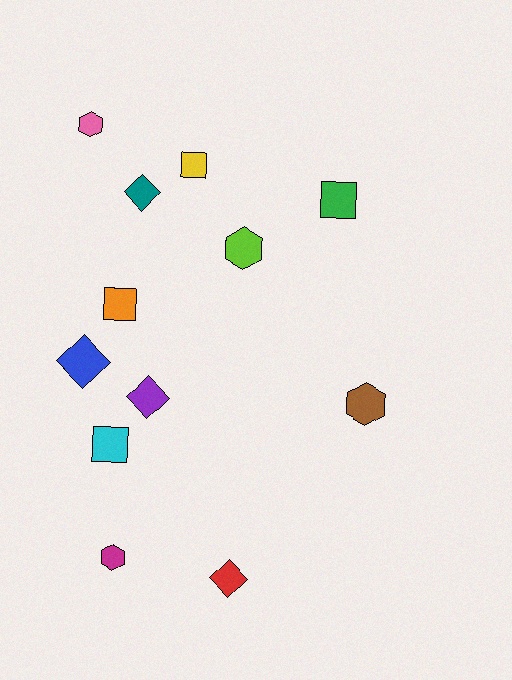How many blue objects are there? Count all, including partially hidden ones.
There is 1 blue object.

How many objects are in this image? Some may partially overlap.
There are 12 objects.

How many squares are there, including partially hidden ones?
There are 4 squares.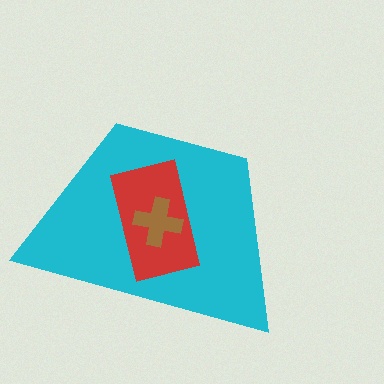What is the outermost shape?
The cyan trapezoid.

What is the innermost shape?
The brown cross.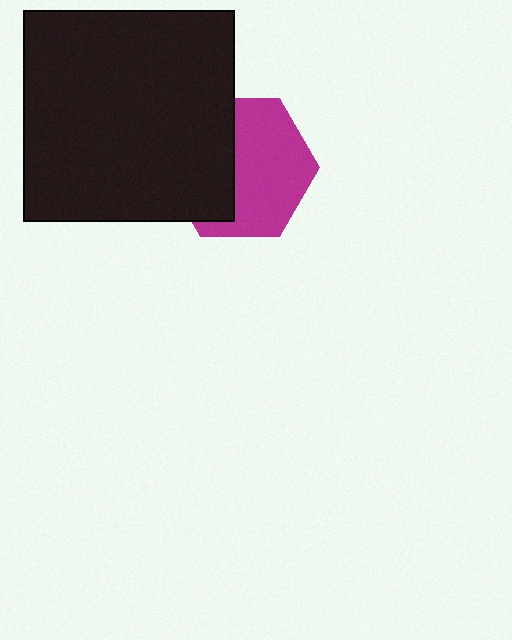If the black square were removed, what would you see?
You would see the complete magenta hexagon.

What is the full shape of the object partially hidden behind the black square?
The partially hidden object is a magenta hexagon.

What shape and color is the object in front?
The object in front is a black square.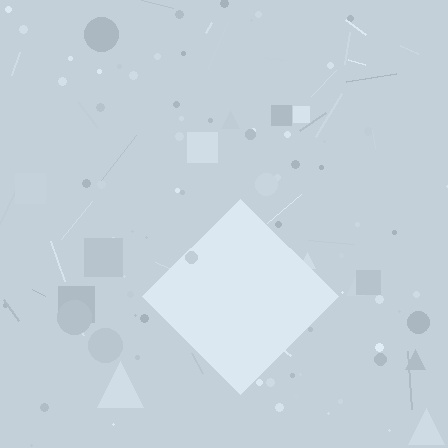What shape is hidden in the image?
A diamond is hidden in the image.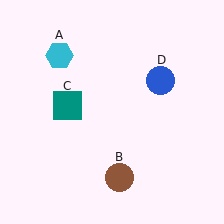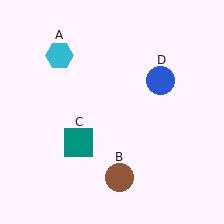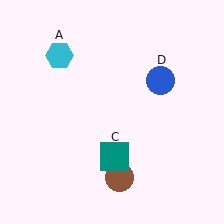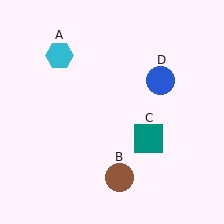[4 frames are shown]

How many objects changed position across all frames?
1 object changed position: teal square (object C).